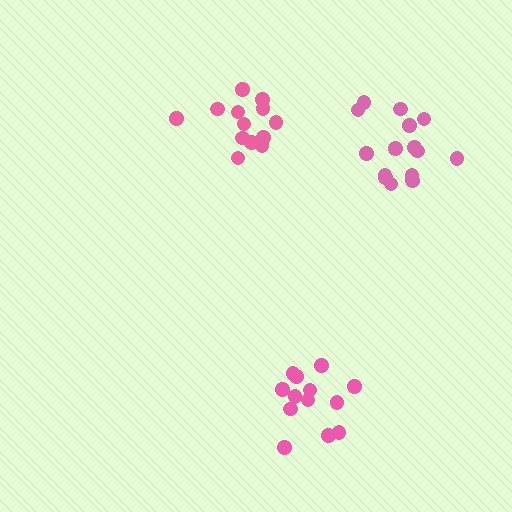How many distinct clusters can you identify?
There are 3 distinct clusters.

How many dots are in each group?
Group 1: 15 dots, Group 2: 13 dots, Group 3: 13 dots (41 total).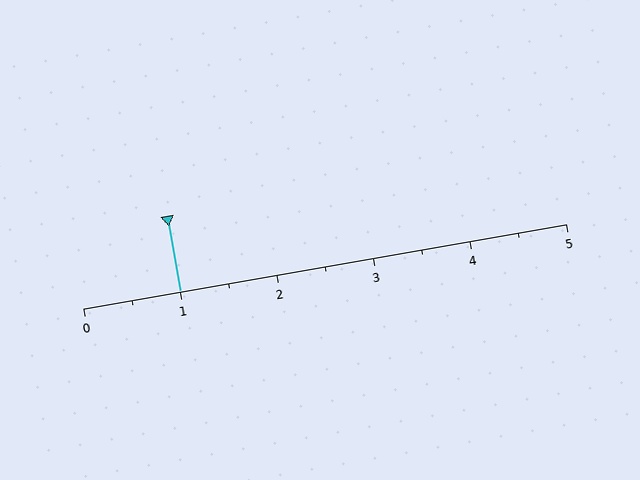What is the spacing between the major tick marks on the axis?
The major ticks are spaced 1 apart.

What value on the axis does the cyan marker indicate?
The marker indicates approximately 1.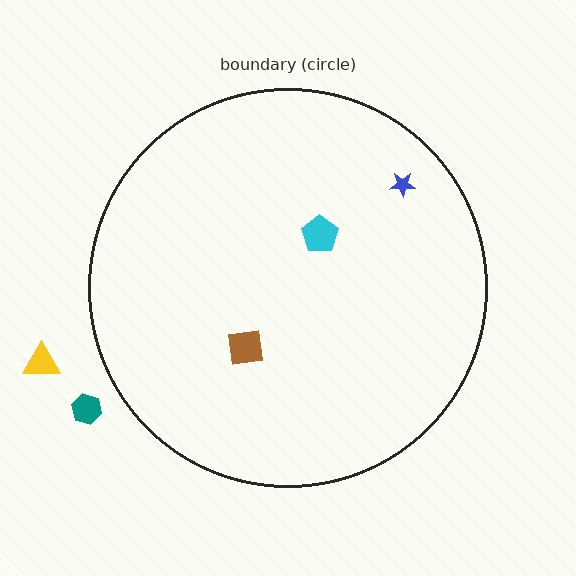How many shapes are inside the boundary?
3 inside, 2 outside.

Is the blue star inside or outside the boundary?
Inside.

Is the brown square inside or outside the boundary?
Inside.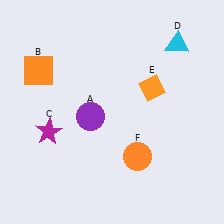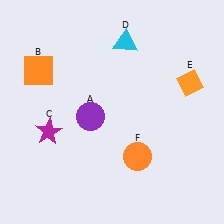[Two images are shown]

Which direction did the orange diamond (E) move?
The orange diamond (E) moved right.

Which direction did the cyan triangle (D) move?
The cyan triangle (D) moved left.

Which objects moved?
The objects that moved are: the cyan triangle (D), the orange diamond (E).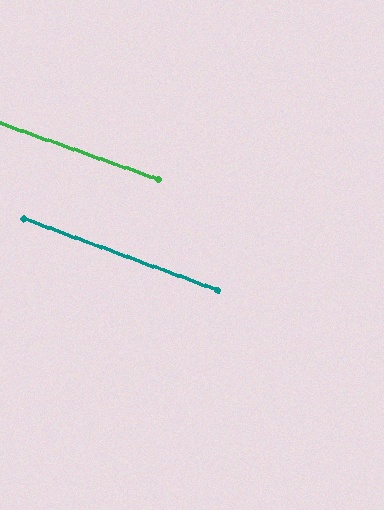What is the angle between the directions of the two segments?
Approximately 1 degree.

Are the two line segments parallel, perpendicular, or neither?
Parallel — their directions differ by only 0.7°.